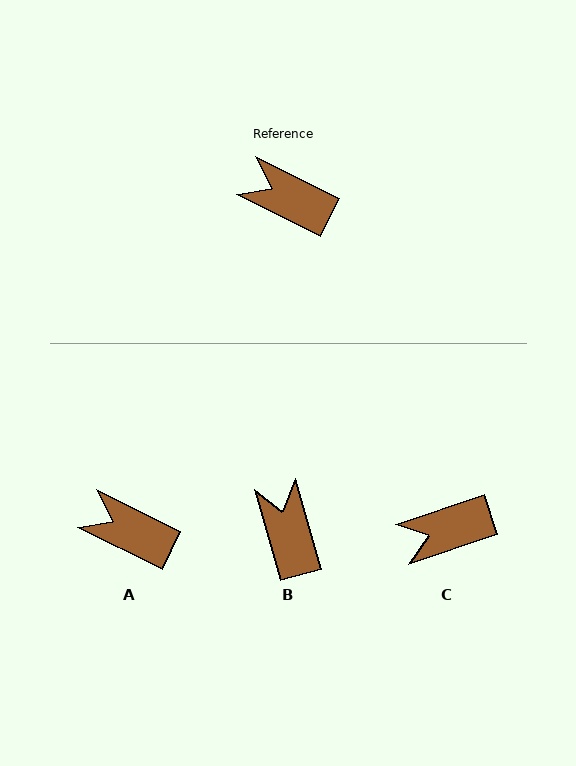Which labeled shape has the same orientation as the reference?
A.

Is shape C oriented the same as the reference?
No, it is off by about 45 degrees.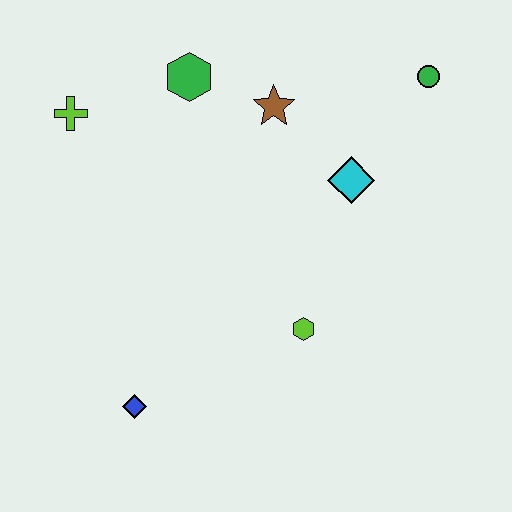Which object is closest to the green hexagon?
The brown star is closest to the green hexagon.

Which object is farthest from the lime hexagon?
The lime cross is farthest from the lime hexagon.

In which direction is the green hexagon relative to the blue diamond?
The green hexagon is above the blue diamond.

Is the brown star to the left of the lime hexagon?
Yes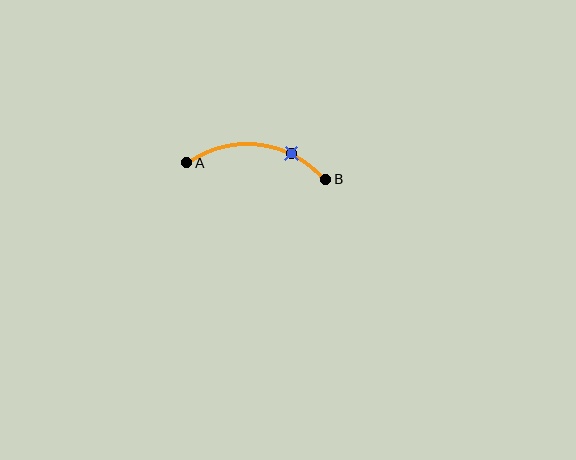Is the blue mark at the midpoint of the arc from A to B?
No. The blue mark lies on the arc but is closer to endpoint B. The arc midpoint would be at the point on the curve equidistant along the arc from both A and B.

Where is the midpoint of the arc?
The arc midpoint is the point on the curve farthest from the straight line joining A and B. It sits above that line.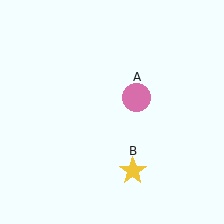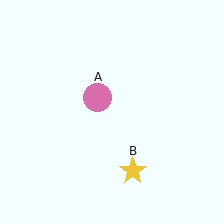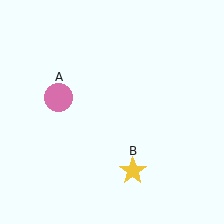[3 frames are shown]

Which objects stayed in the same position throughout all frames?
Yellow star (object B) remained stationary.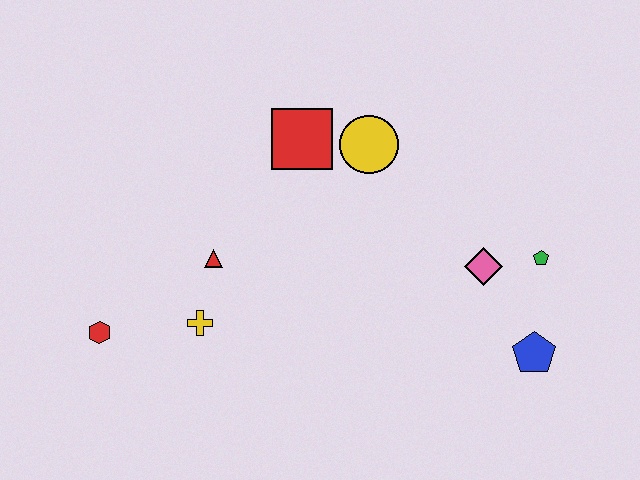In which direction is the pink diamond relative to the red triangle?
The pink diamond is to the right of the red triangle.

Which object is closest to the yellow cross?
The red triangle is closest to the yellow cross.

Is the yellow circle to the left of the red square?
No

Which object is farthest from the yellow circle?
The red hexagon is farthest from the yellow circle.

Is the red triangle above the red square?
No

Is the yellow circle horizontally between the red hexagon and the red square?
No